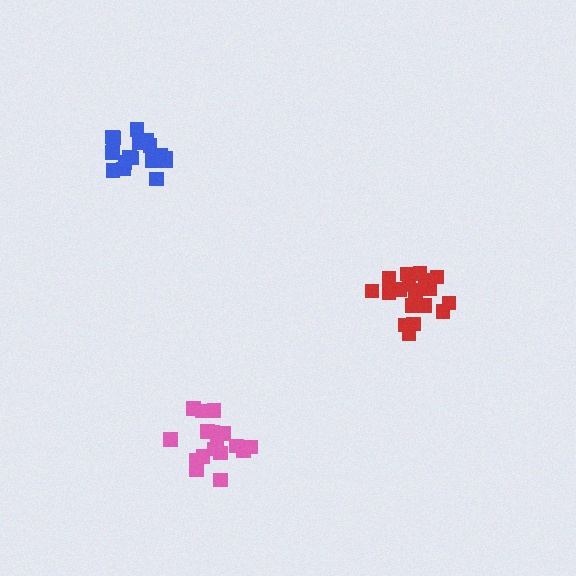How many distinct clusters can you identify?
There are 3 distinct clusters.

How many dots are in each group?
Group 1: 18 dots, Group 2: 19 dots, Group 3: 17 dots (54 total).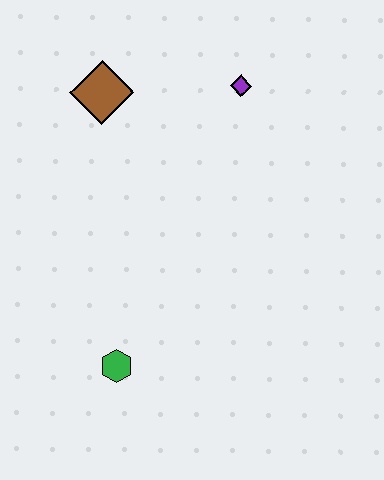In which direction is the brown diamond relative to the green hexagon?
The brown diamond is above the green hexagon.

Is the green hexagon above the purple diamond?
No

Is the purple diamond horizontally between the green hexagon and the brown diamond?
No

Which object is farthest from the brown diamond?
The green hexagon is farthest from the brown diamond.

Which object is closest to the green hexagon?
The brown diamond is closest to the green hexagon.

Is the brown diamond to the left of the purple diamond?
Yes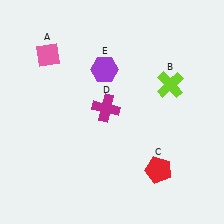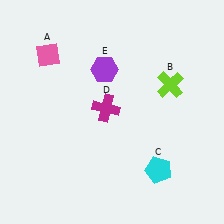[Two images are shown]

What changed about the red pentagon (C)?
In Image 1, C is red. In Image 2, it changed to cyan.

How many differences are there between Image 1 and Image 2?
There is 1 difference between the two images.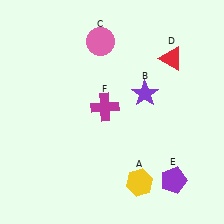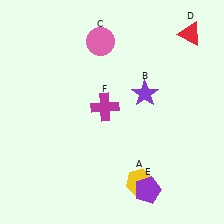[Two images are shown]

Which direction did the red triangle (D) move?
The red triangle (D) moved up.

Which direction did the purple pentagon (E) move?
The purple pentagon (E) moved left.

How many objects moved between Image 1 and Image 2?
2 objects moved between the two images.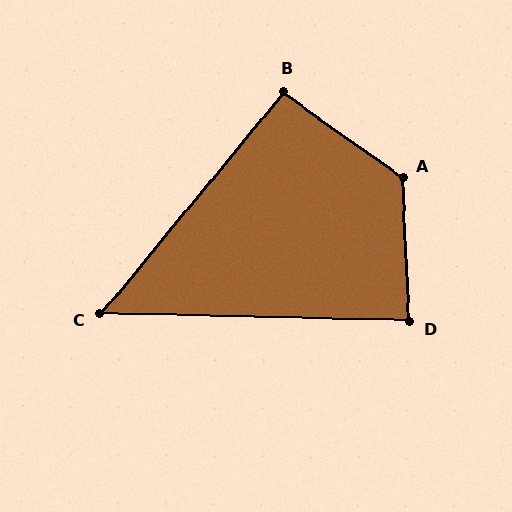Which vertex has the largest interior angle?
A, at approximately 128 degrees.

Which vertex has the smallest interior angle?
C, at approximately 52 degrees.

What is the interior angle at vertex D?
Approximately 86 degrees (approximately right).